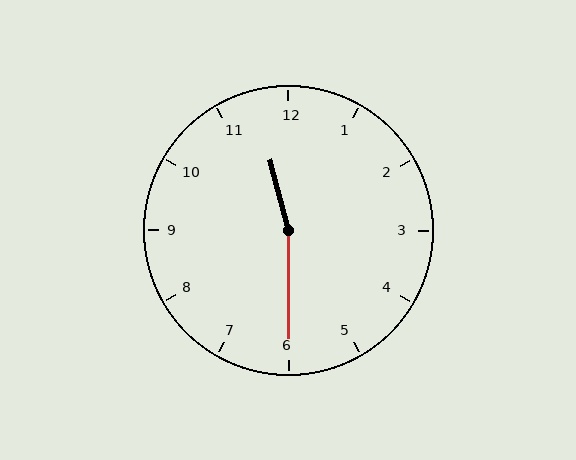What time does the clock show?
11:30.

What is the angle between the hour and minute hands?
Approximately 165 degrees.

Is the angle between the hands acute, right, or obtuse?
It is obtuse.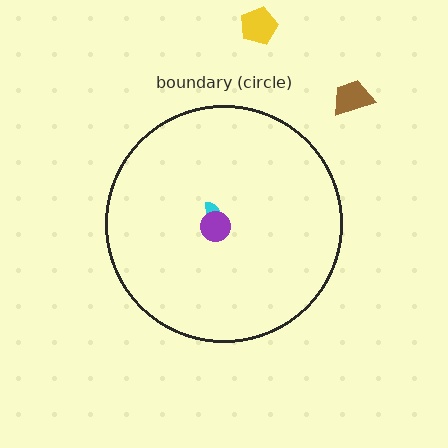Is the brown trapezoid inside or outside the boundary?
Outside.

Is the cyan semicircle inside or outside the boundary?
Inside.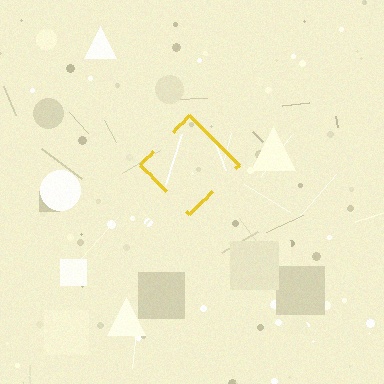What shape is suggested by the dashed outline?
The dashed outline suggests a diamond.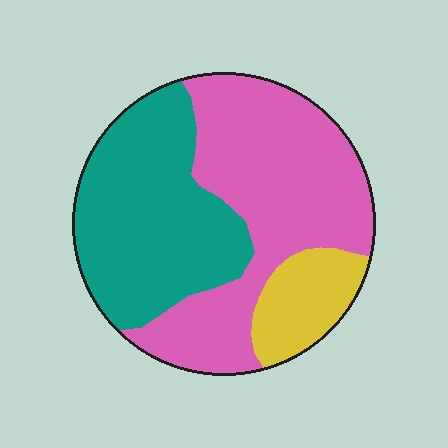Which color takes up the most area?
Pink, at roughly 50%.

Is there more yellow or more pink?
Pink.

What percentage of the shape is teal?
Teal covers around 40% of the shape.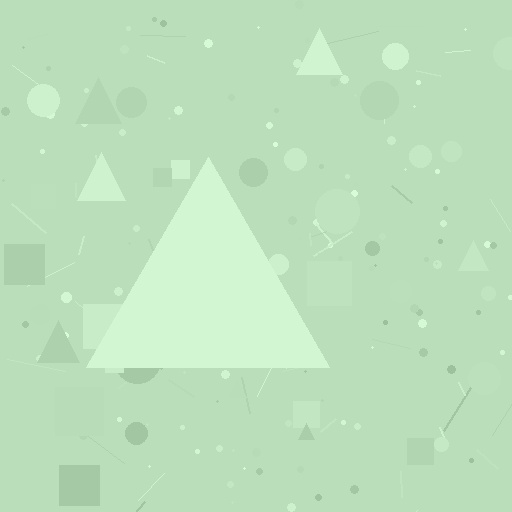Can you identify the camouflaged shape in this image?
The camouflaged shape is a triangle.